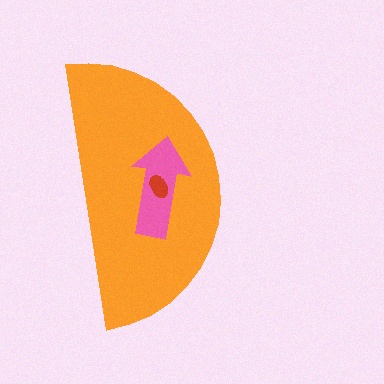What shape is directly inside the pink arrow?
The red ellipse.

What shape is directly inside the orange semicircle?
The pink arrow.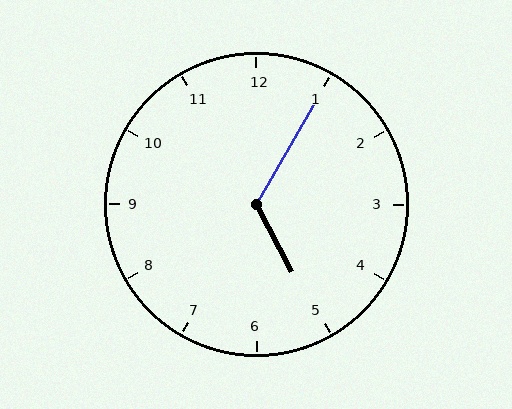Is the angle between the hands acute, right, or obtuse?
It is obtuse.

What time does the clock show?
5:05.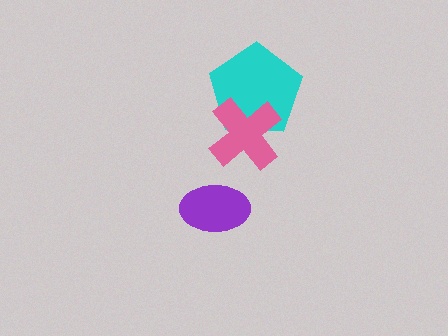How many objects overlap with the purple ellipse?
0 objects overlap with the purple ellipse.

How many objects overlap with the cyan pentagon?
1 object overlaps with the cyan pentagon.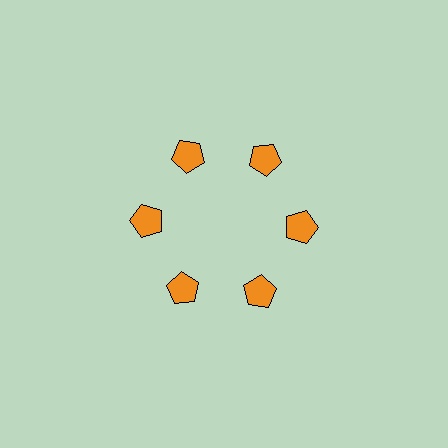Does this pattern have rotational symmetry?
Yes, this pattern has 6-fold rotational symmetry. It looks the same after rotating 60 degrees around the center.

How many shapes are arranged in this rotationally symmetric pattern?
There are 6 shapes, arranged in 6 groups of 1.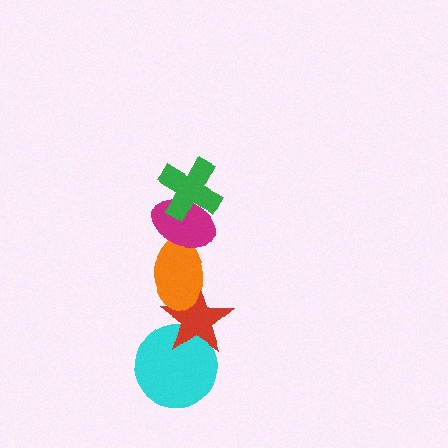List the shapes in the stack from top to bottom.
From top to bottom: the green cross, the magenta ellipse, the orange ellipse, the red star, the cyan circle.